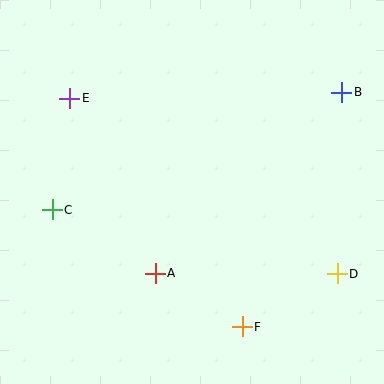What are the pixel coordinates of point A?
Point A is at (155, 273).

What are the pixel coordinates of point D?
Point D is at (337, 274).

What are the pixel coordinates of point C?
Point C is at (52, 210).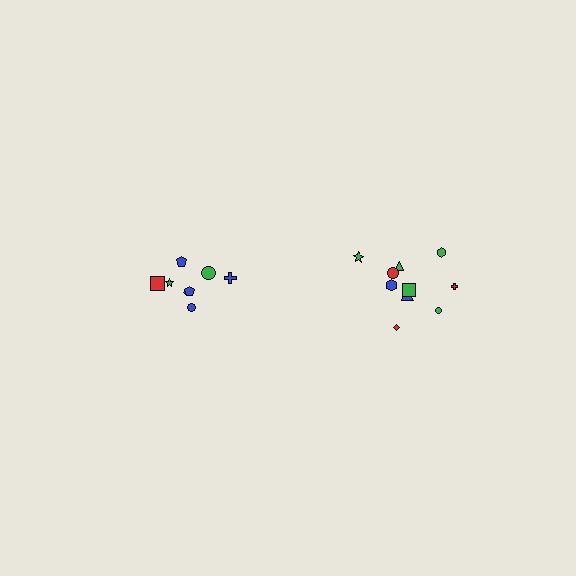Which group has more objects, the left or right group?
The right group.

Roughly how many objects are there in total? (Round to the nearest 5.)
Roughly 20 objects in total.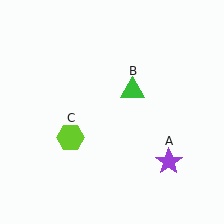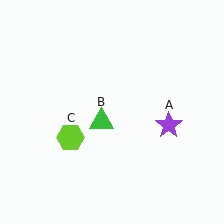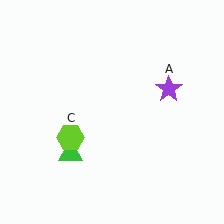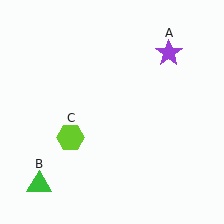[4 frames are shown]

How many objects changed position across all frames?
2 objects changed position: purple star (object A), green triangle (object B).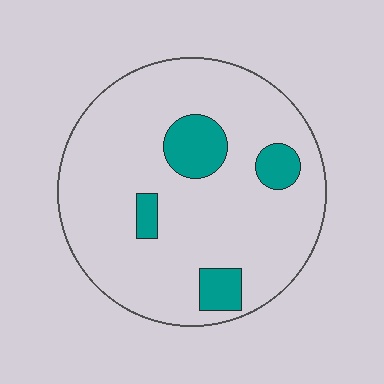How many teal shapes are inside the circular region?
4.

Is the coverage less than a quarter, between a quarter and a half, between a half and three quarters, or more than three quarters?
Less than a quarter.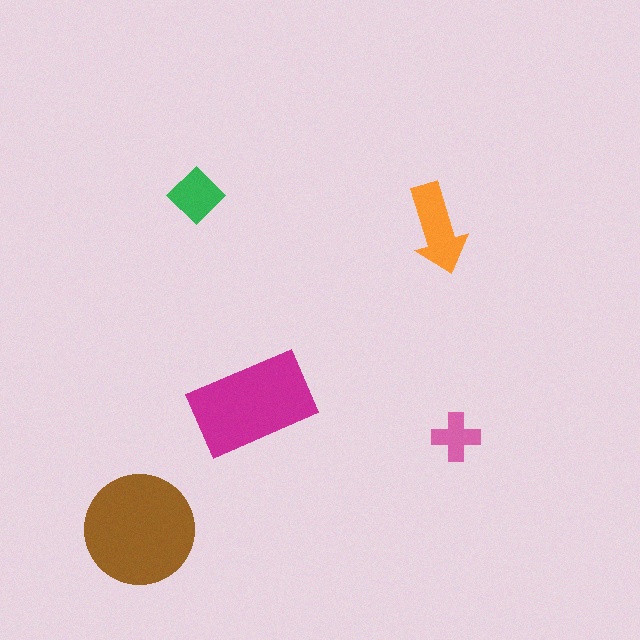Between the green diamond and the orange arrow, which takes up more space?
The orange arrow.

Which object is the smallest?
The pink cross.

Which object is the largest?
The brown circle.